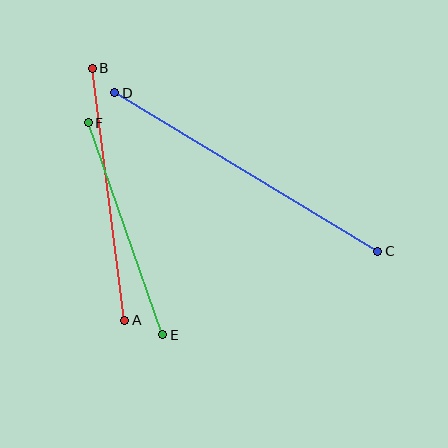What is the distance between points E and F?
The distance is approximately 224 pixels.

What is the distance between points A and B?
The distance is approximately 254 pixels.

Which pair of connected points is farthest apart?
Points C and D are farthest apart.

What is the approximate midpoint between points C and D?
The midpoint is at approximately (246, 172) pixels.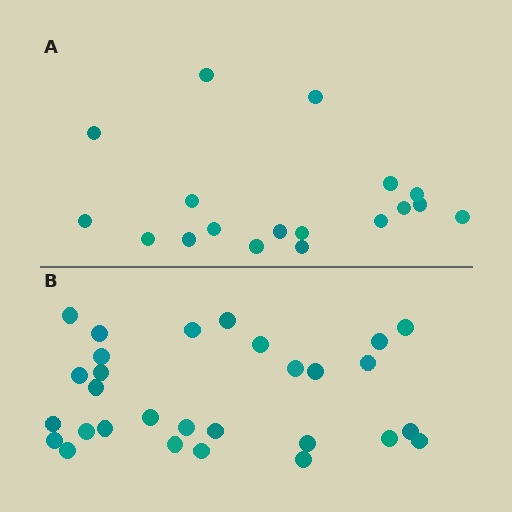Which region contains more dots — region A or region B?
Region B (the bottom region) has more dots.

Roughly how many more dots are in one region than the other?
Region B has roughly 12 or so more dots than region A.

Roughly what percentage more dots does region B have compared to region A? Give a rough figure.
About 60% more.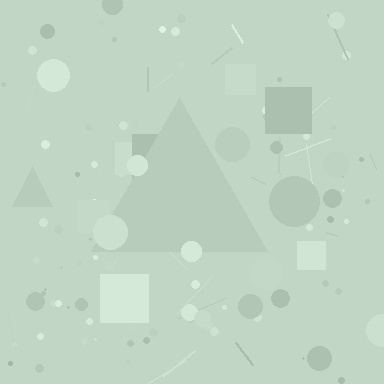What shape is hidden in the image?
A triangle is hidden in the image.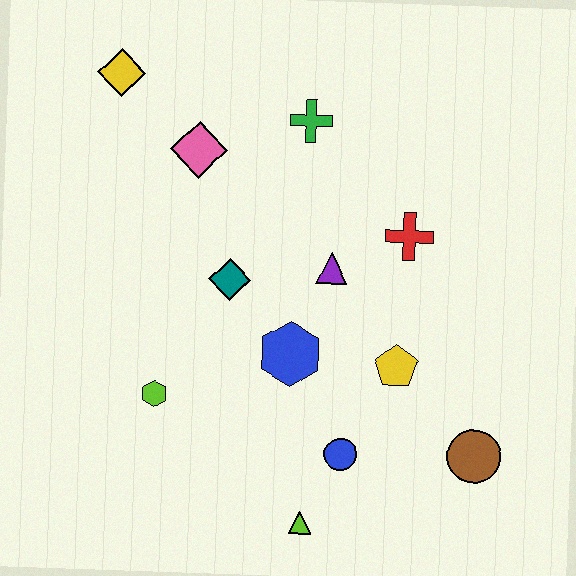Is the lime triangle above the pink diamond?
No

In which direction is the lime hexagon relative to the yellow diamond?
The lime hexagon is below the yellow diamond.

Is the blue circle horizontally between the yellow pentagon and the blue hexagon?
Yes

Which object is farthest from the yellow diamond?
The brown circle is farthest from the yellow diamond.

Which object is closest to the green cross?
The pink diamond is closest to the green cross.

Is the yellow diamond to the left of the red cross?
Yes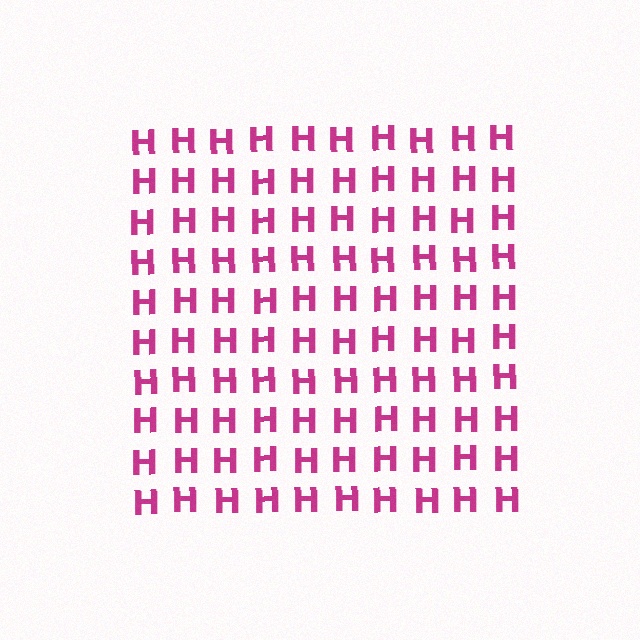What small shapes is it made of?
It is made of small letter H's.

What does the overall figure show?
The overall figure shows a square.